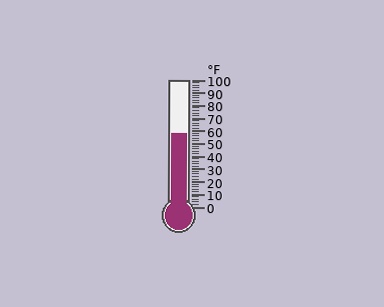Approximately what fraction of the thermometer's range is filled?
The thermometer is filled to approximately 60% of its range.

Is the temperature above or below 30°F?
The temperature is above 30°F.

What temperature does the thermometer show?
The thermometer shows approximately 58°F.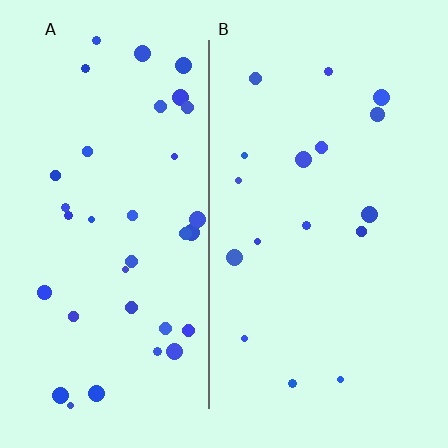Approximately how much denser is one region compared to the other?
Approximately 2.2× — region A over region B.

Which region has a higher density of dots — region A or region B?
A (the left).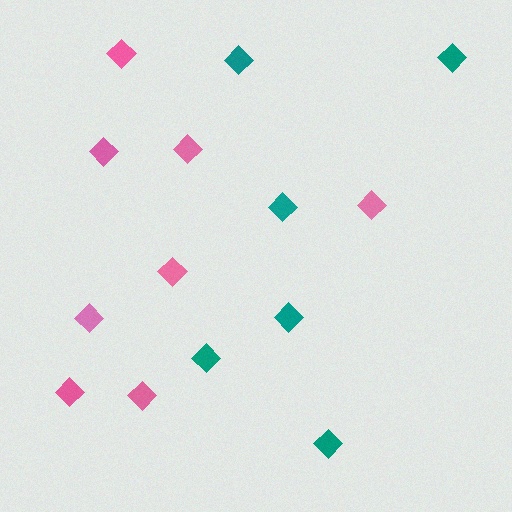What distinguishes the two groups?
There are 2 groups: one group of teal diamonds (6) and one group of pink diamonds (8).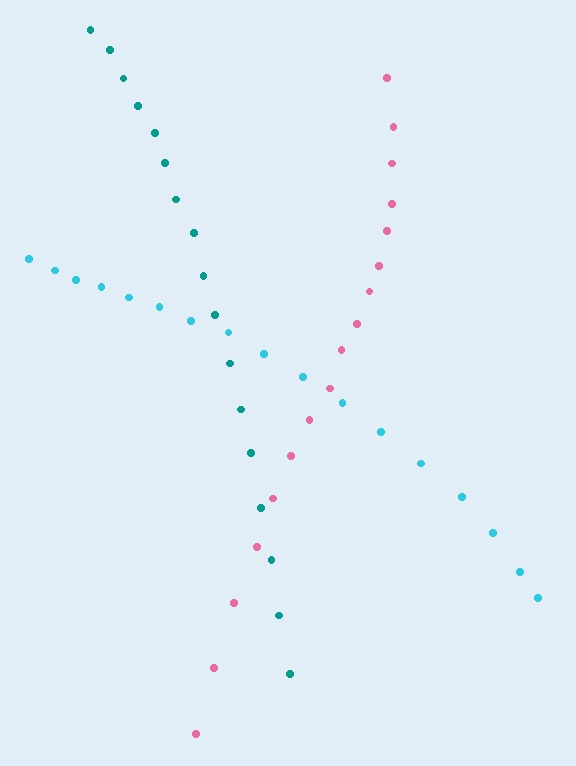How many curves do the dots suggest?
There are 3 distinct paths.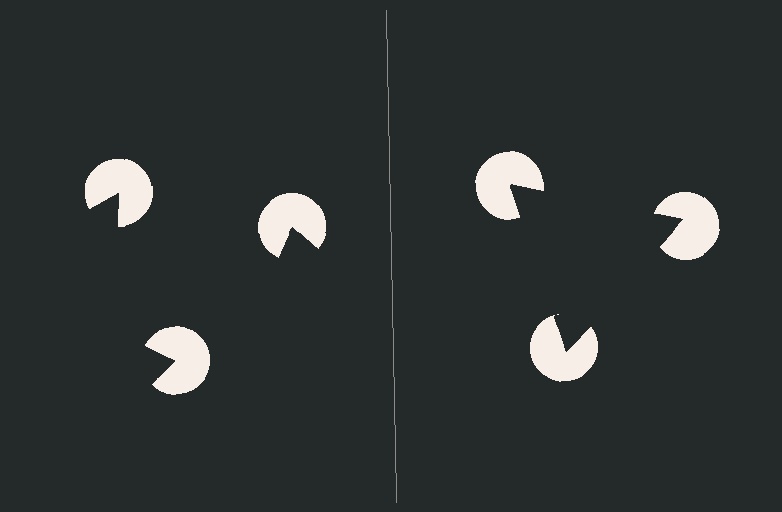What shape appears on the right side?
An illusory triangle.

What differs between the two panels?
The pac-man discs are positioned identically on both sides; only the wedge orientations differ. On the right they align to a triangle; on the left they are misaligned.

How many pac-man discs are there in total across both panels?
6 — 3 on each side.